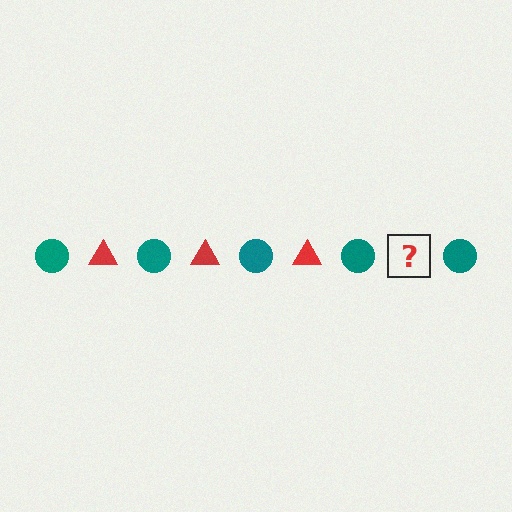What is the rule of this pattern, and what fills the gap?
The rule is that the pattern alternates between teal circle and red triangle. The gap should be filled with a red triangle.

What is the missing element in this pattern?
The missing element is a red triangle.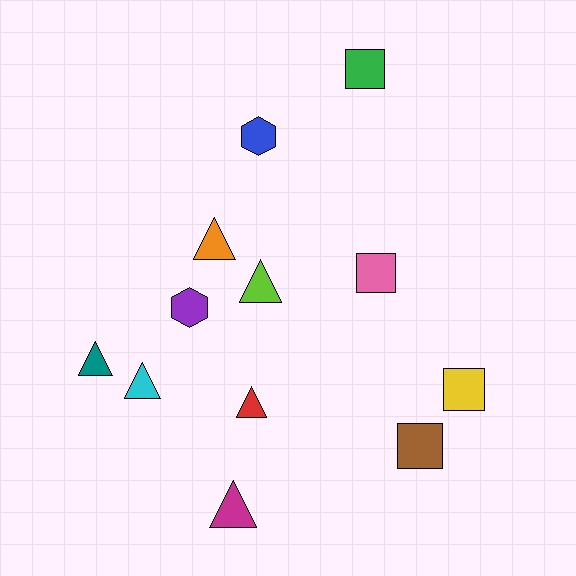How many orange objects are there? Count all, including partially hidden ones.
There is 1 orange object.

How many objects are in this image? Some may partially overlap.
There are 12 objects.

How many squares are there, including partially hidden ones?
There are 4 squares.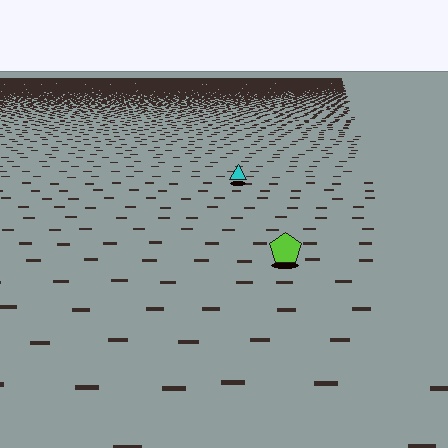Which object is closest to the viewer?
The lime pentagon is closest. The texture marks near it are larger and more spread out.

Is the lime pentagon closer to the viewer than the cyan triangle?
Yes. The lime pentagon is closer — you can tell from the texture gradient: the ground texture is coarser near it.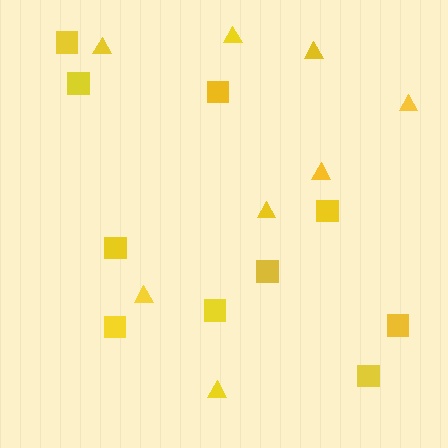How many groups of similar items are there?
There are 2 groups: one group of squares (10) and one group of triangles (8).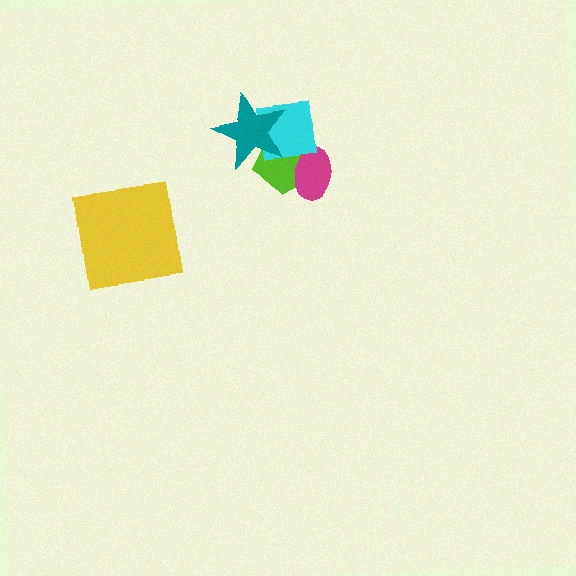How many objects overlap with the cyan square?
3 objects overlap with the cyan square.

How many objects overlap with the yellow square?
0 objects overlap with the yellow square.